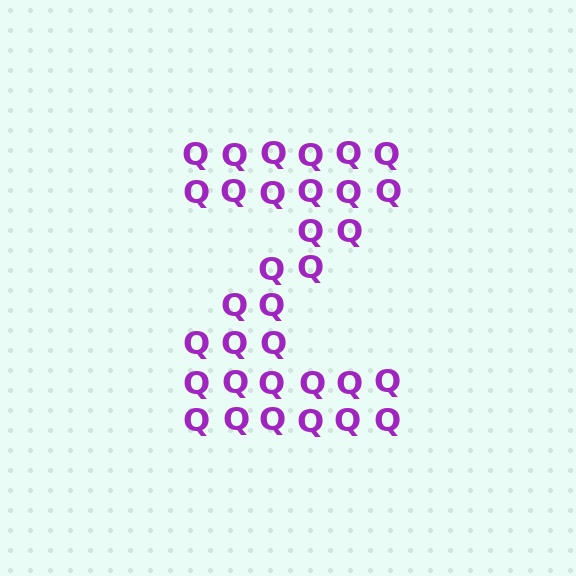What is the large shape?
The large shape is the letter Z.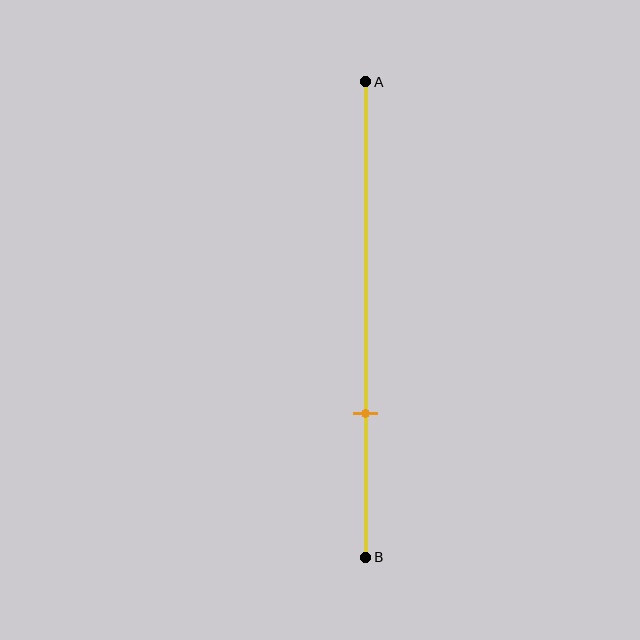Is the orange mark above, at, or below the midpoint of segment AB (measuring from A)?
The orange mark is below the midpoint of segment AB.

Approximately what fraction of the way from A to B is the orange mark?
The orange mark is approximately 70% of the way from A to B.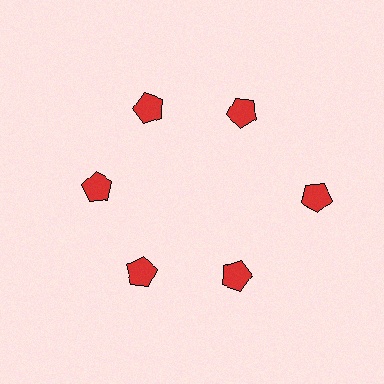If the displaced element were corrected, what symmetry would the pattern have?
It would have 6-fold rotational symmetry — the pattern would map onto itself every 60 degrees.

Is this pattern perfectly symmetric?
No. The 6 red pentagons are arranged in a ring, but one element near the 3 o'clock position is pushed outward from the center, breaking the 6-fold rotational symmetry.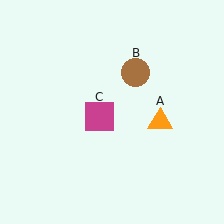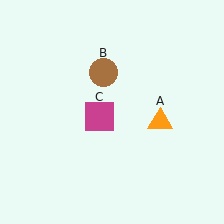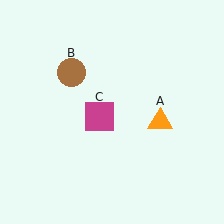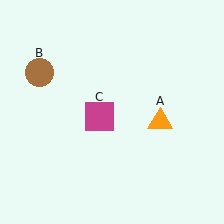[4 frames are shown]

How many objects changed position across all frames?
1 object changed position: brown circle (object B).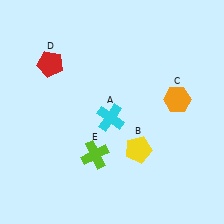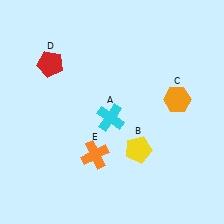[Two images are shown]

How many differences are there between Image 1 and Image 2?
There is 1 difference between the two images.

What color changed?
The cross (E) changed from lime in Image 1 to orange in Image 2.